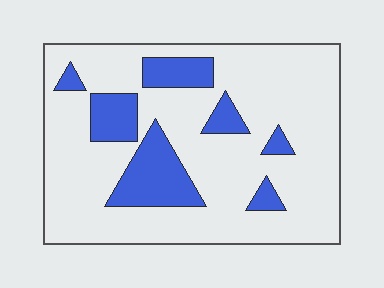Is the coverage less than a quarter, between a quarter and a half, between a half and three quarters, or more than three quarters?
Less than a quarter.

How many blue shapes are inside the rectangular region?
7.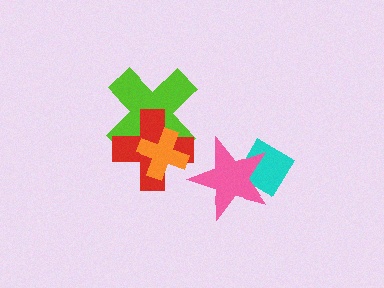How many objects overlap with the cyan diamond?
1 object overlaps with the cyan diamond.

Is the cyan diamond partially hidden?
Yes, it is partially covered by another shape.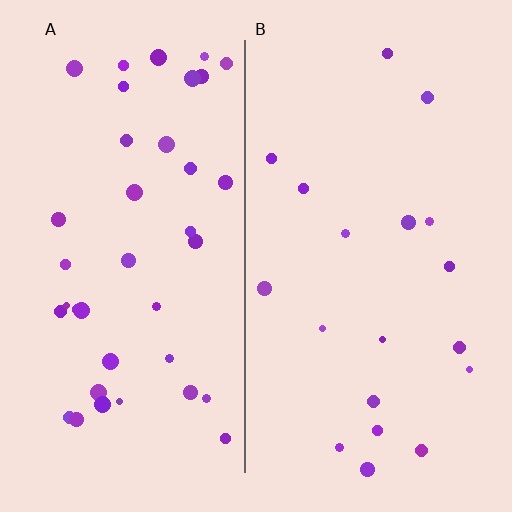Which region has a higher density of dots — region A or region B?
A (the left).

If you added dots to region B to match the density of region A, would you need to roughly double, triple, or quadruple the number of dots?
Approximately double.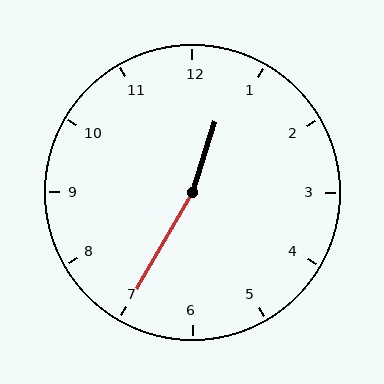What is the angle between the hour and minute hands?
Approximately 168 degrees.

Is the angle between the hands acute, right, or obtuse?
It is obtuse.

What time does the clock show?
12:35.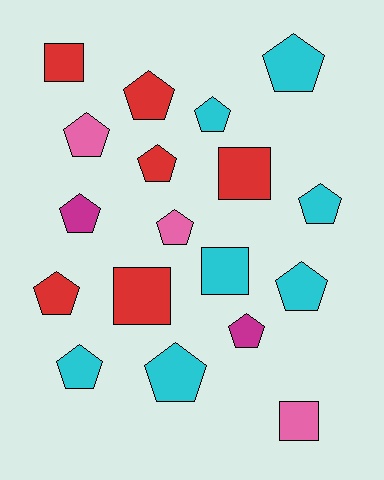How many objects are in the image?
There are 18 objects.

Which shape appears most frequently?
Pentagon, with 13 objects.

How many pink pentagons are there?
There are 2 pink pentagons.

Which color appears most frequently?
Cyan, with 7 objects.